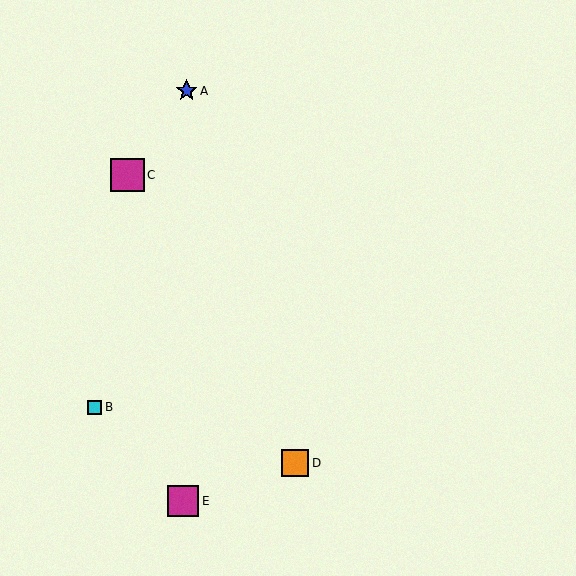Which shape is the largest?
The magenta square (labeled C) is the largest.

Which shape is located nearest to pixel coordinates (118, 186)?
The magenta square (labeled C) at (128, 175) is nearest to that location.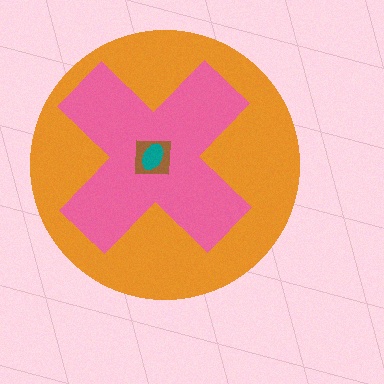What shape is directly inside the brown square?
The teal ellipse.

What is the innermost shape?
The teal ellipse.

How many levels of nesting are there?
4.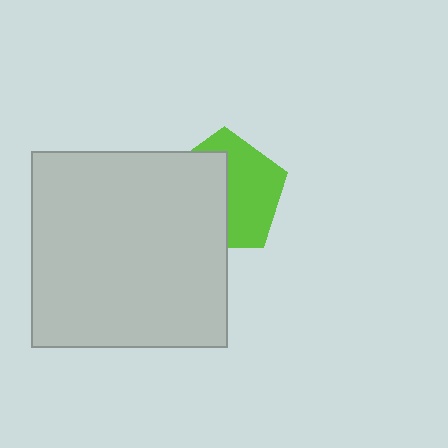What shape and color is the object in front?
The object in front is a light gray square.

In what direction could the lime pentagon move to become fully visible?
The lime pentagon could move right. That would shift it out from behind the light gray square entirely.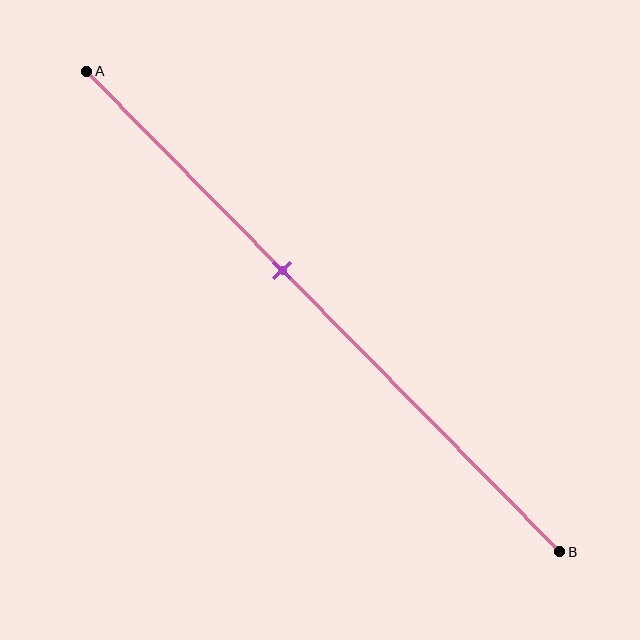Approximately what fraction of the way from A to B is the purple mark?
The purple mark is approximately 40% of the way from A to B.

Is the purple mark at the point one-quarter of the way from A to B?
No, the mark is at about 40% from A, not at the 25% one-quarter point.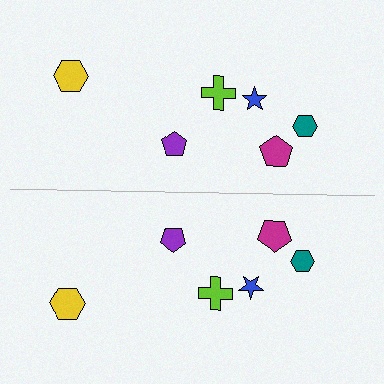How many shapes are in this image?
There are 12 shapes in this image.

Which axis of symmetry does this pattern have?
The pattern has a horizontal axis of symmetry running through the center of the image.